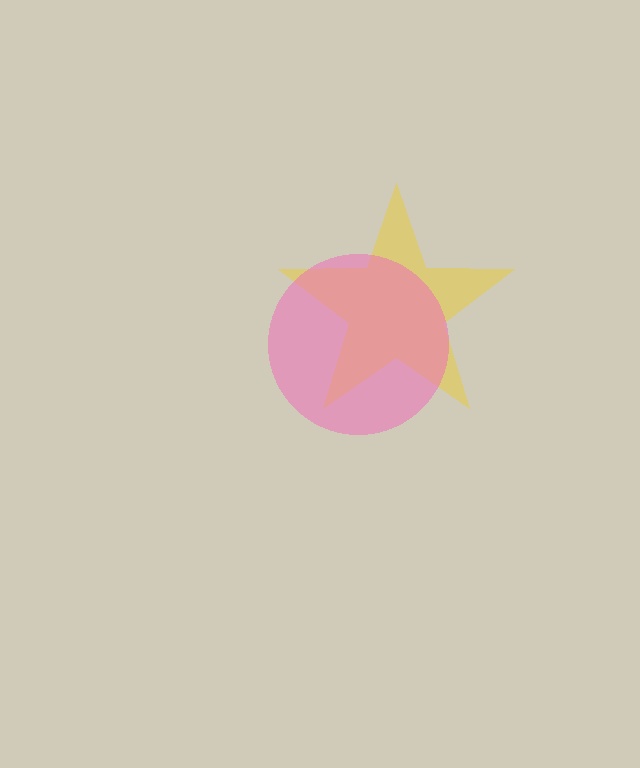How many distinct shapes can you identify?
There are 2 distinct shapes: a yellow star, a pink circle.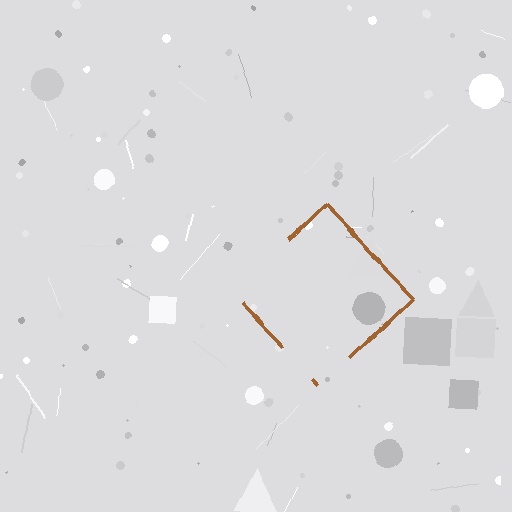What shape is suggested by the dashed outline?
The dashed outline suggests a diamond.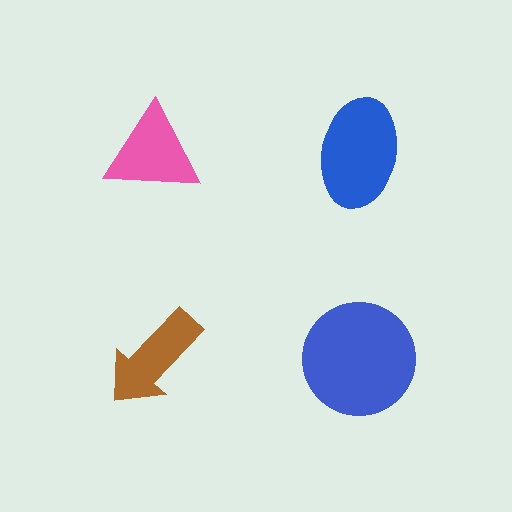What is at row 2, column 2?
A blue circle.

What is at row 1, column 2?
A blue ellipse.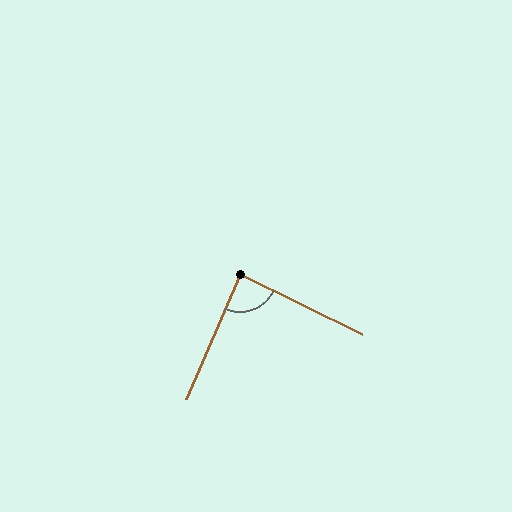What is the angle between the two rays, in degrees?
Approximately 88 degrees.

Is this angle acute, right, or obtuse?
It is approximately a right angle.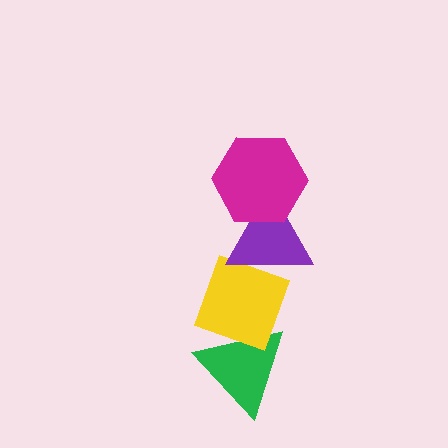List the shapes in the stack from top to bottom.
From top to bottom: the magenta hexagon, the purple triangle, the yellow diamond, the green triangle.